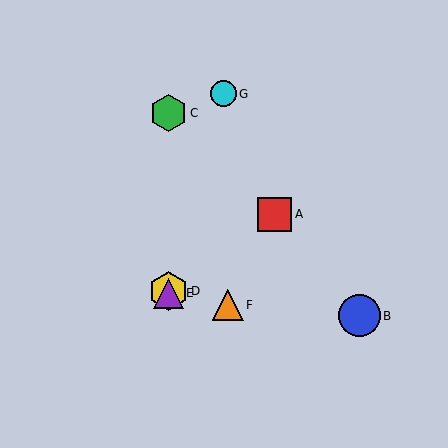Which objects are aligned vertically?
Objects C, D, E are aligned vertically.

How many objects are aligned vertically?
3 objects (C, D, E) are aligned vertically.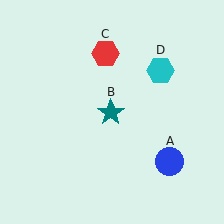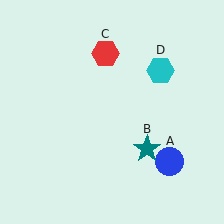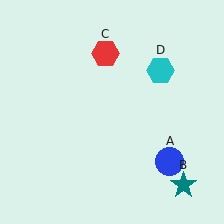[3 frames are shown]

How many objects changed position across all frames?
1 object changed position: teal star (object B).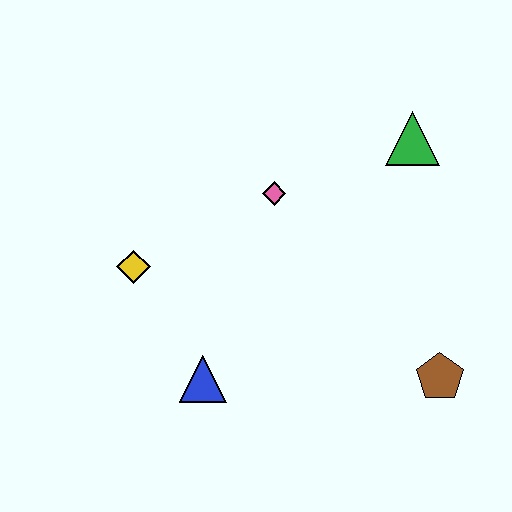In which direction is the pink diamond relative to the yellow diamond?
The pink diamond is to the right of the yellow diamond.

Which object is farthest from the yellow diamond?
The brown pentagon is farthest from the yellow diamond.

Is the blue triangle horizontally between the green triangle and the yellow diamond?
Yes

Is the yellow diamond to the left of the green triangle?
Yes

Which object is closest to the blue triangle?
The yellow diamond is closest to the blue triangle.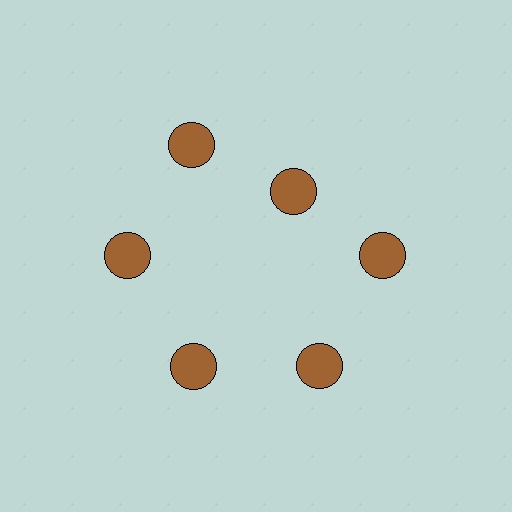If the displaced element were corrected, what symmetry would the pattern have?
It would have 6-fold rotational symmetry — the pattern would map onto itself every 60 degrees.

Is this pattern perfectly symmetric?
No. The 6 brown circles are arranged in a ring, but one element near the 1 o'clock position is pulled inward toward the center, breaking the 6-fold rotational symmetry.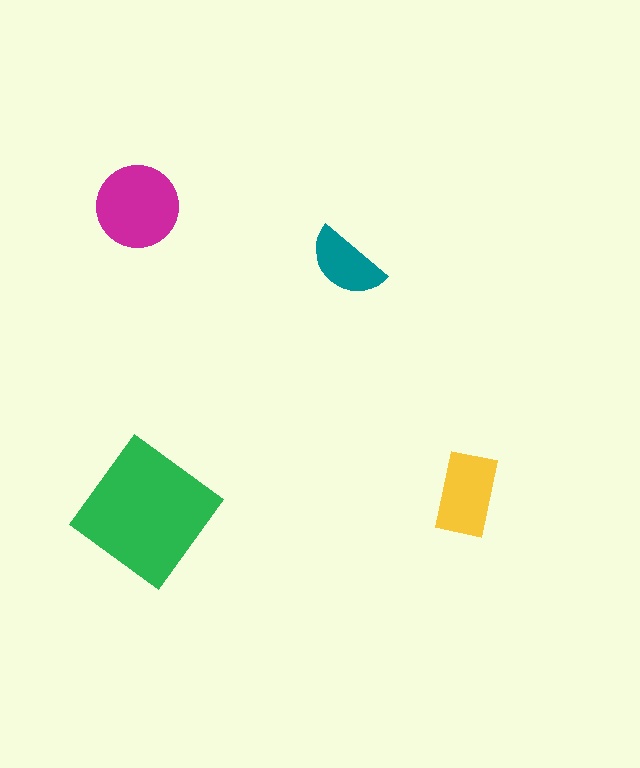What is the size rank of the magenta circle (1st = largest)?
2nd.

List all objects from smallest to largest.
The teal semicircle, the yellow rectangle, the magenta circle, the green diamond.